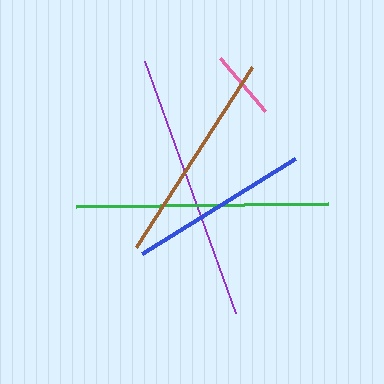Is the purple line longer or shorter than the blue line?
The purple line is longer than the blue line.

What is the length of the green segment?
The green segment is approximately 253 pixels long.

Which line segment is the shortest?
The pink line is the shortest at approximately 69 pixels.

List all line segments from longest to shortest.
From longest to shortest: purple, green, brown, blue, pink.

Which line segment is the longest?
The purple line is the longest at approximately 268 pixels.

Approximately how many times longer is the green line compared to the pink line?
The green line is approximately 3.7 times the length of the pink line.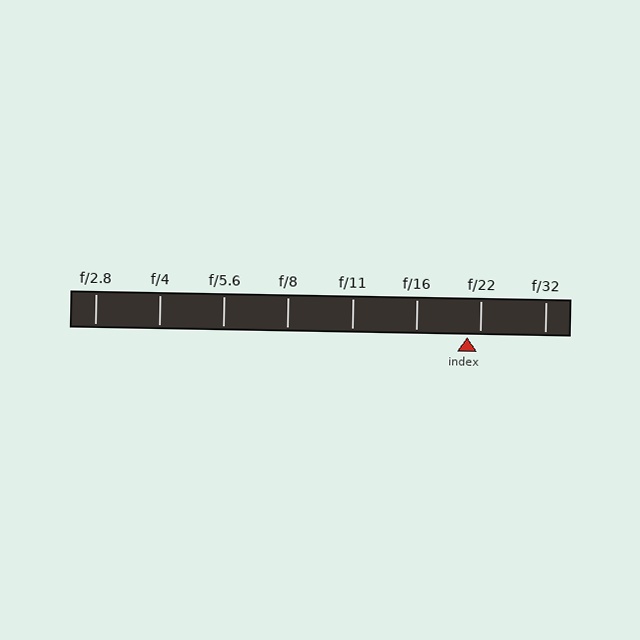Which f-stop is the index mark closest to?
The index mark is closest to f/22.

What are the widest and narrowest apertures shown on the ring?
The widest aperture shown is f/2.8 and the narrowest is f/32.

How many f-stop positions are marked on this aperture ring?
There are 8 f-stop positions marked.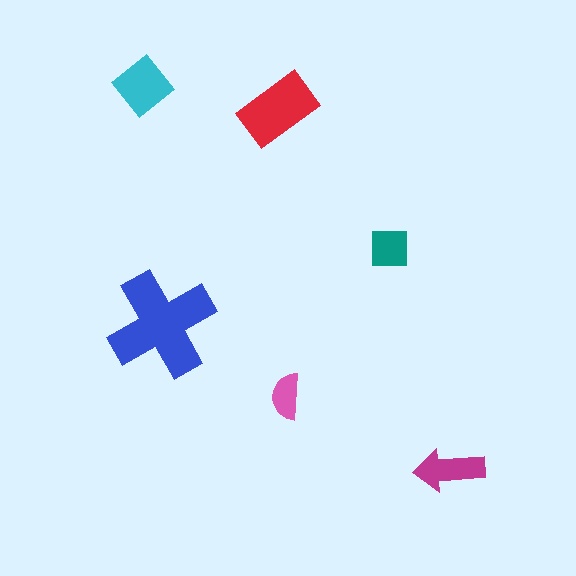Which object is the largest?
The blue cross.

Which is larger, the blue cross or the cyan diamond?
The blue cross.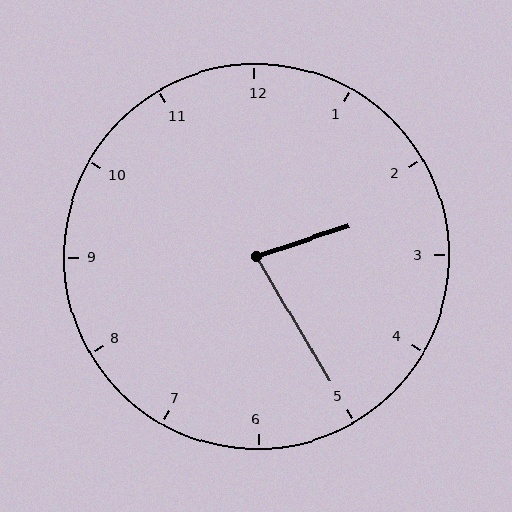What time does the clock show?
2:25.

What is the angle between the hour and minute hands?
Approximately 78 degrees.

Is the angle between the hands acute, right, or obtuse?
It is acute.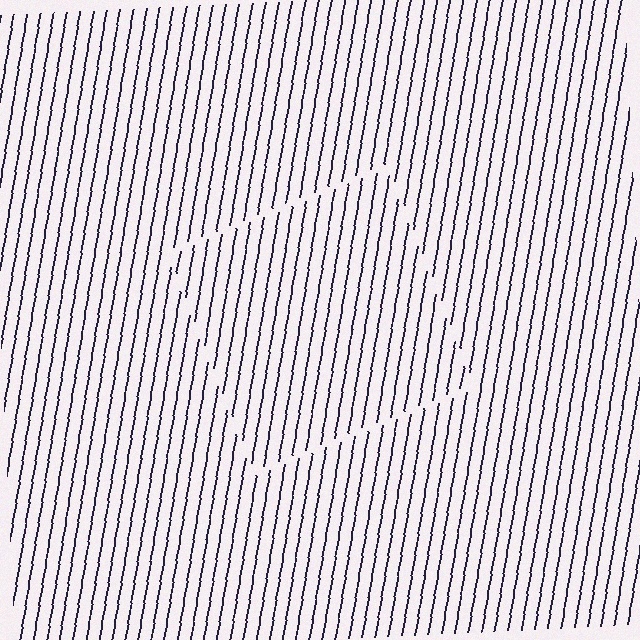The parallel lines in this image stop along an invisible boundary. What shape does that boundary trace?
An illusory square. The interior of the shape contains the same grating, shifted by half a period — the contour is defined by the phase discontinuity where line-ends from the inner and outer gratings abut.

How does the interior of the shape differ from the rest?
The interior of the shape contains the same grating, shifted by half a period — the contour is defined by the phase discontinuity where line-ends from the inner and outer gratings abut.